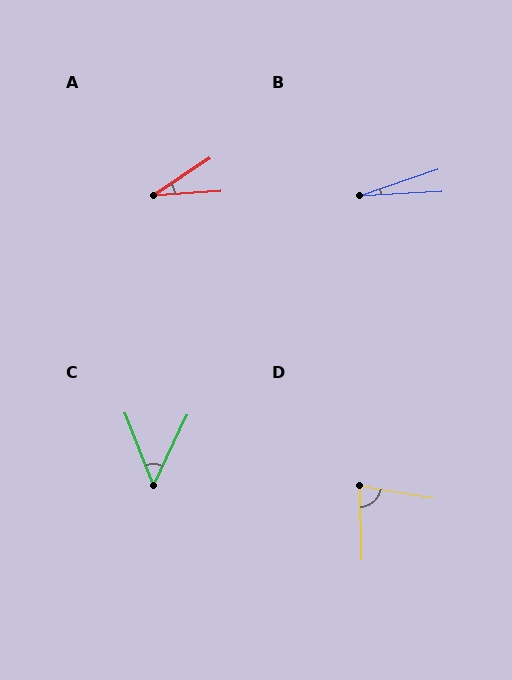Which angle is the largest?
D, at approximately 79 degrees.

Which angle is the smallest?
B, at approximately 16 degrees.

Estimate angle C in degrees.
Approximately 47 degrees.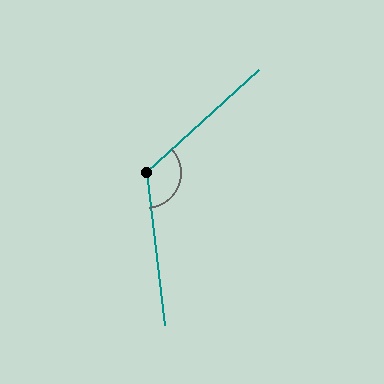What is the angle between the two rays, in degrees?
Approximately 125 degrees.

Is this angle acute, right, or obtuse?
It is obtuse.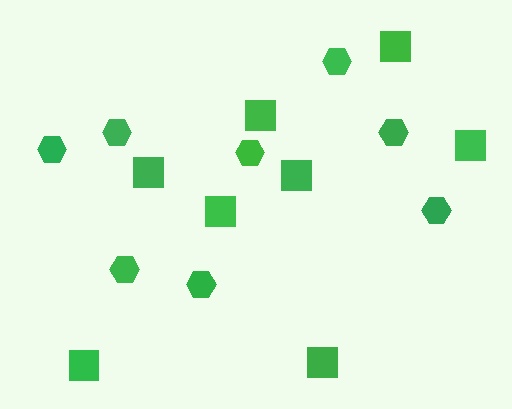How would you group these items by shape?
There are 2 groups: one group of hexagons (8) and one group of squares (8).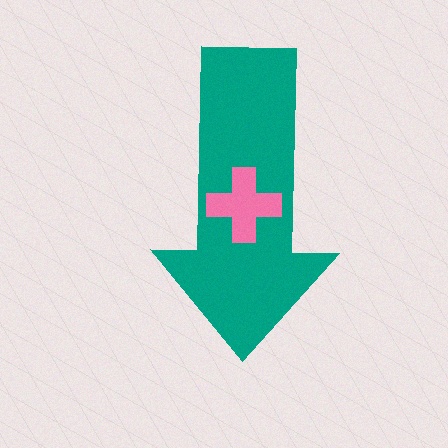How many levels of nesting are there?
2.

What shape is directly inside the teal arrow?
The pink cross.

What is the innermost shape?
The pink cross.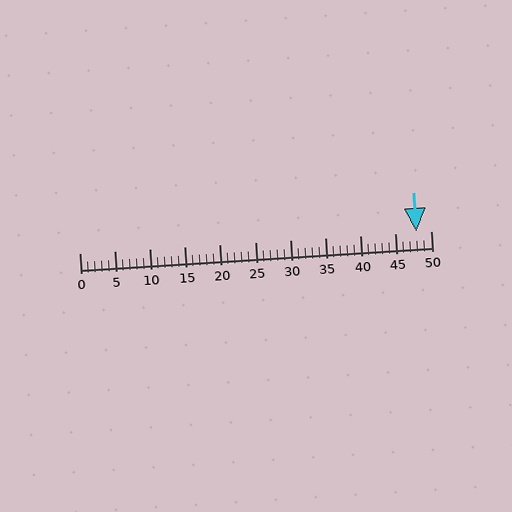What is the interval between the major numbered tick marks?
The major tick marks are spaced 5 units apart.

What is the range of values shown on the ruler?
The ruler shows values from 0 to 50.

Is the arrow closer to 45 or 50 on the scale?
The arrow is closer to 50.